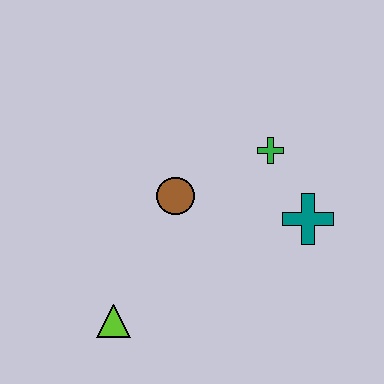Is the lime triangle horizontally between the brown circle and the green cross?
No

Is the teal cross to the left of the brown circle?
No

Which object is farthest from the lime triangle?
The green cross is farthest from the lime triangle.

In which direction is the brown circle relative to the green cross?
The brown circle is to the left of the green cross.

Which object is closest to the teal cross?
The green cross is closest to the teal cross.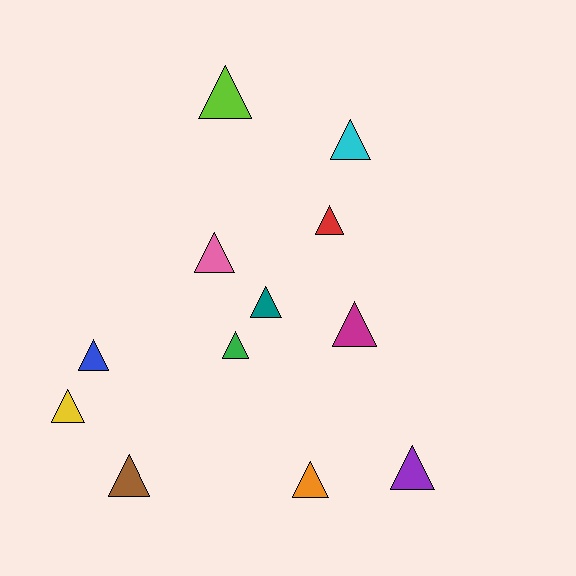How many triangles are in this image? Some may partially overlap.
There are 12 triangles.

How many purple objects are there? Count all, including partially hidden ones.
There is 1 purple object.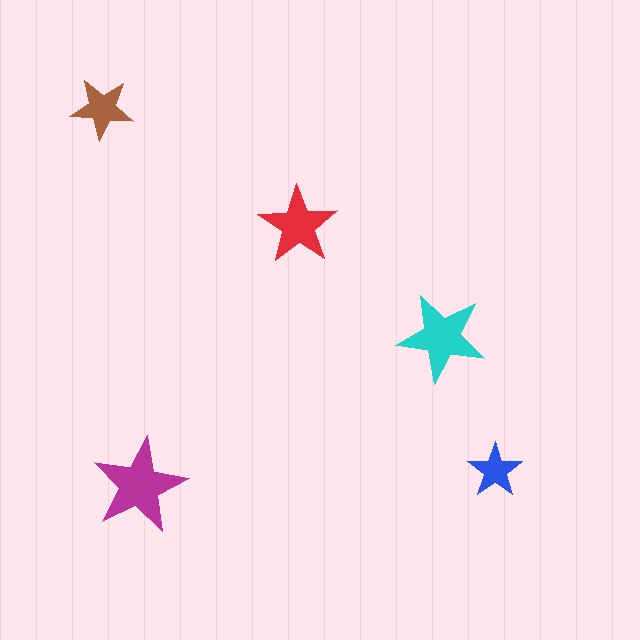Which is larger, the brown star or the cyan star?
The cyan one.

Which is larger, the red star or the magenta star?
The magenta one.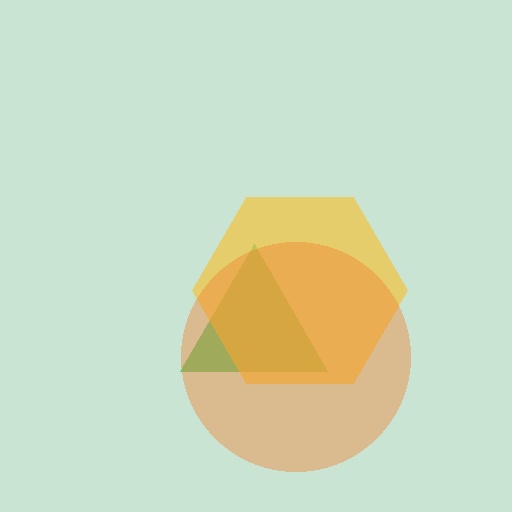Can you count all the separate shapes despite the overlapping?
Yes, there are 3 separate shapes.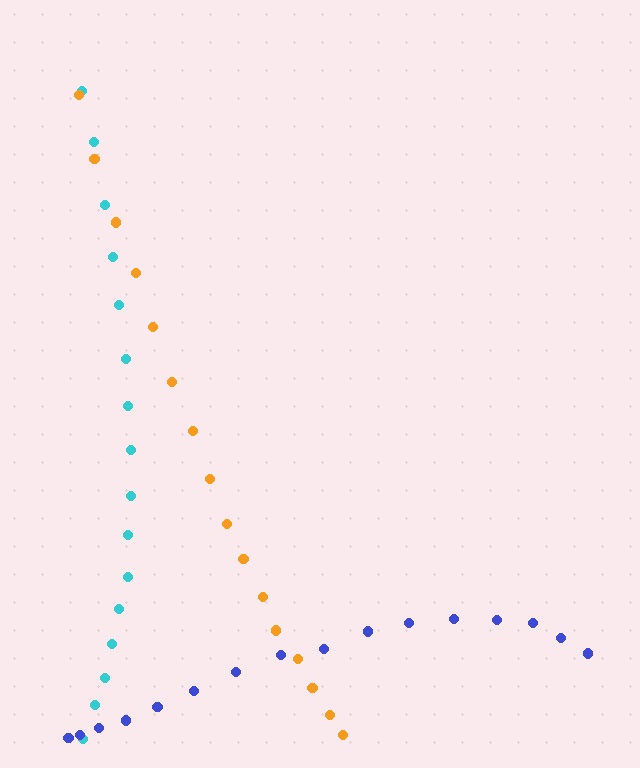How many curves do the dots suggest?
There are 3 distinct paths.